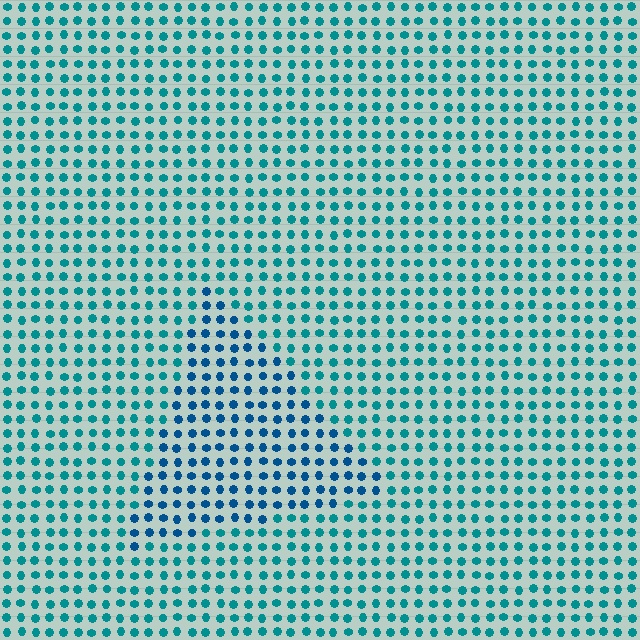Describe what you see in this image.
The image is filled with small teal elements in a uniform arrangement. A triangle-shaped region is visible where the elements are tinted to a slightly different hue, forming a subtle color boundary.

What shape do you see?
I see a triangle.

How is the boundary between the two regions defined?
The boundary is defined purely by a slight shift in hue (about 26 degrees). Spacing, size, and orientation are identical on both sides.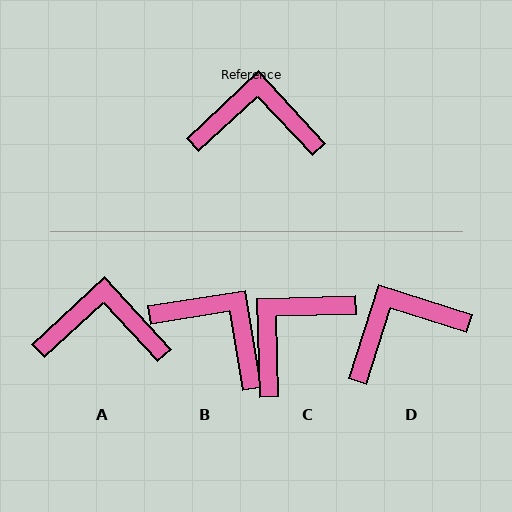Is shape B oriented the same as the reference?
No, it is off by about 34 degrees.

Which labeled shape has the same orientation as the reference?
A.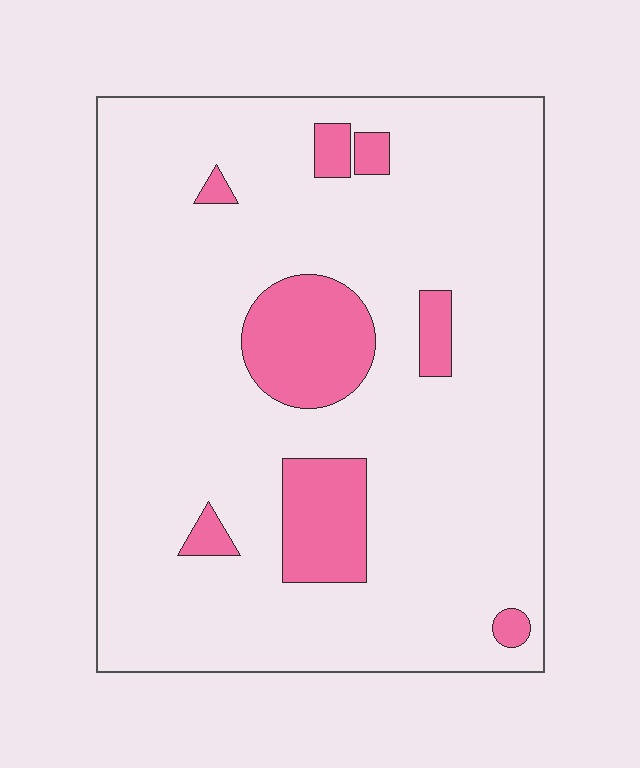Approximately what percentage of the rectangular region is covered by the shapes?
Approximately 15%.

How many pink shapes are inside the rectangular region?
8.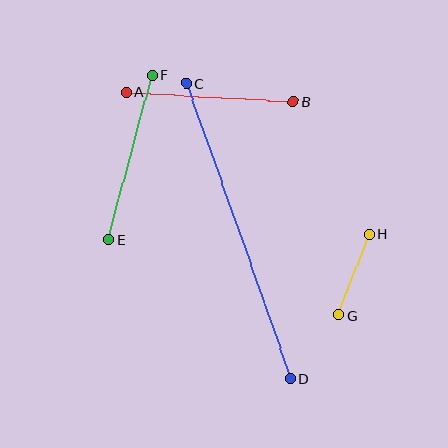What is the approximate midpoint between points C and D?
The midpoint is at approximately (238, 231) pixels.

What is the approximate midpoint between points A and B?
The midpoint is at approximately (210, 97) pixels.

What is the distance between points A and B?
The distance is approximately 168 pixels.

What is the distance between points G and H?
The distance is approximately 87 pixels.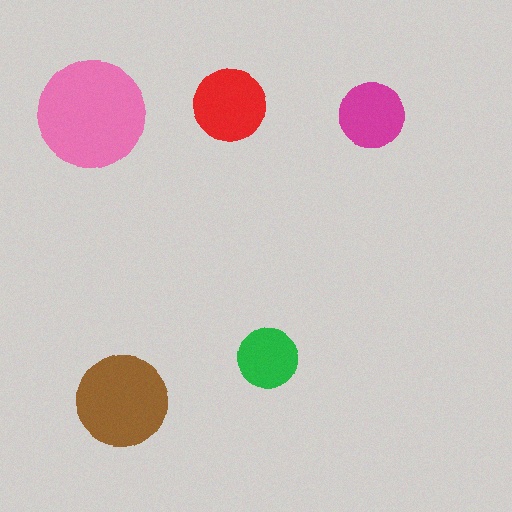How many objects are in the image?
There are 5 objects in the image.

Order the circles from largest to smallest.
the pink one, the brown one, the red one, the magenta one, the green one.